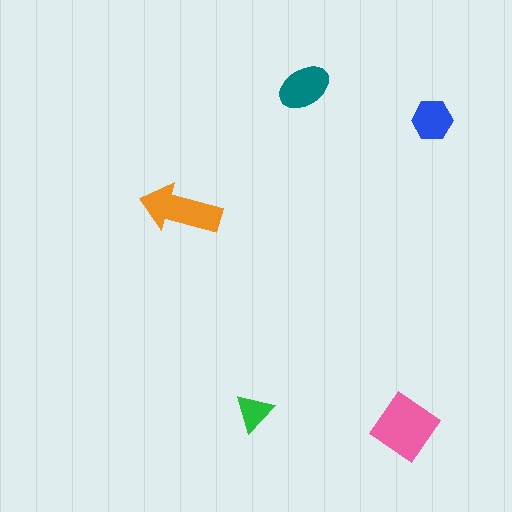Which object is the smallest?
The green triangle.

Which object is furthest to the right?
The blue hexagon is rightmost.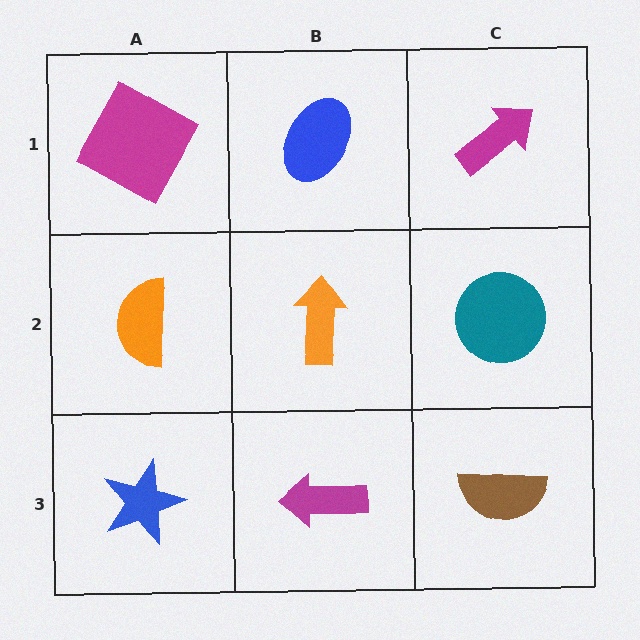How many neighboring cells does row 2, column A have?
3.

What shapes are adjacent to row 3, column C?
A teal circle (row 2, column C), a magenta arrow (row 3, column B).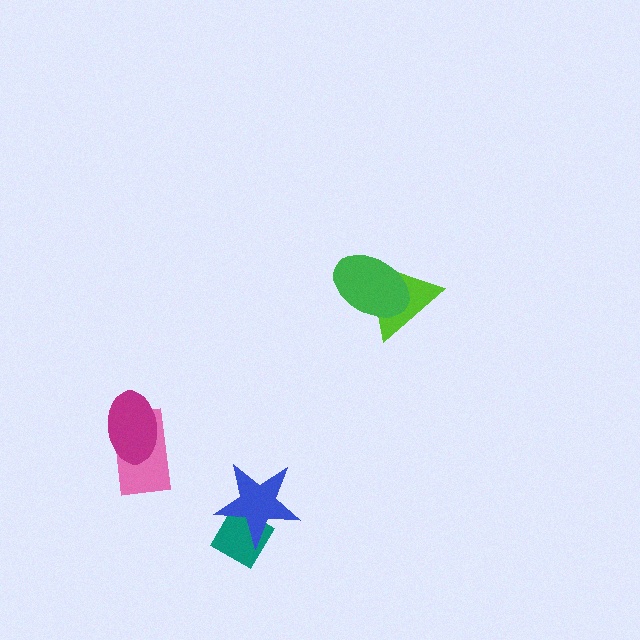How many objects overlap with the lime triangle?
1 object overlaps with the lime triangle.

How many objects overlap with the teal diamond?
1 object overlaps with the teal diamond.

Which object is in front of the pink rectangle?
The magenta ellipse is in front of the pink rectangle.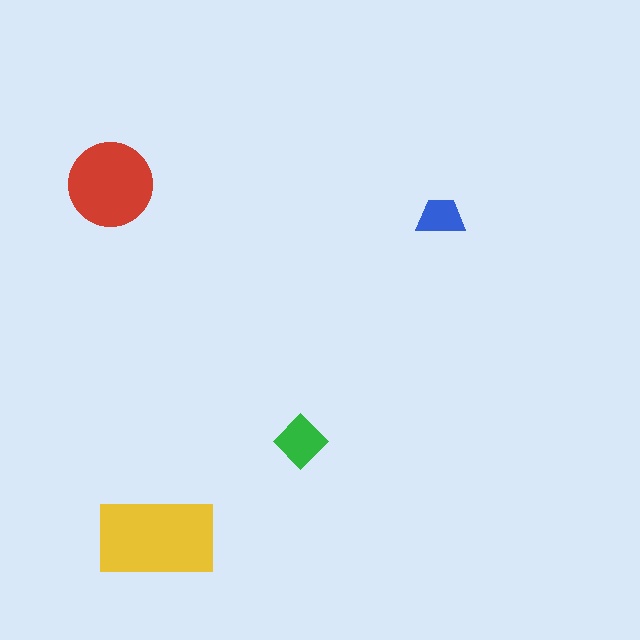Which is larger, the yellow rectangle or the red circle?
The yellow rectangle.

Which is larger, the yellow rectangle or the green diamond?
The yellow rectangle.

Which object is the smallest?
The blue trapezoid.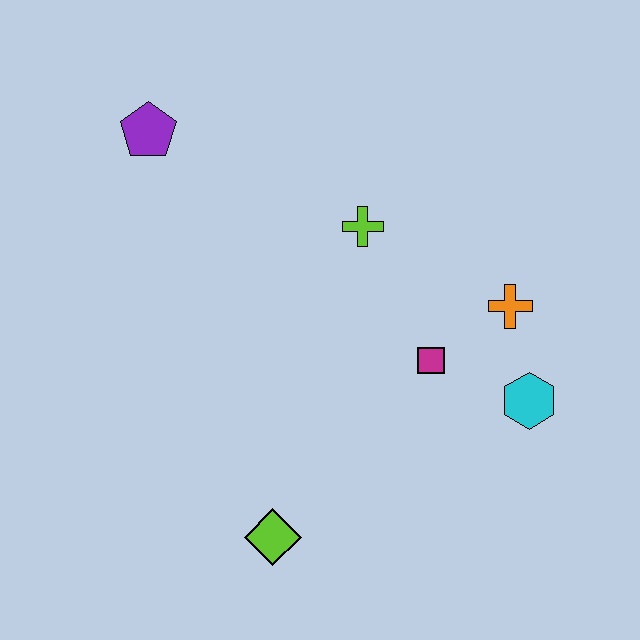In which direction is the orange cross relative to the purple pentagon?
The orange cross is to the right of the purple pentagon.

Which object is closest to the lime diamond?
The magenta square is closest to the lime diamond.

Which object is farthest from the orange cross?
The purple pentagon is farthest from the orange cross.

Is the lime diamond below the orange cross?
Yes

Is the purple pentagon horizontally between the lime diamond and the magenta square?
No